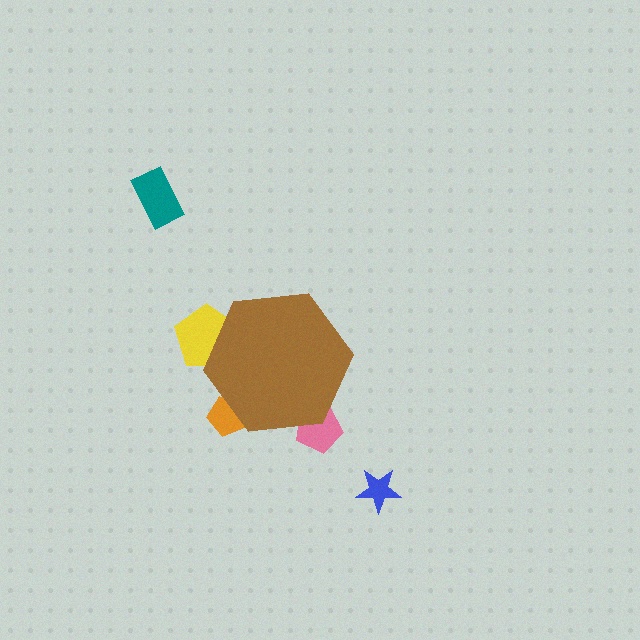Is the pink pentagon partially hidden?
Yes, the pink pentagon is partially hidden behind the brown hexagon.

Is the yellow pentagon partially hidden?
Yes, the yellow pentagon is partially hidden behind the brown hexagon.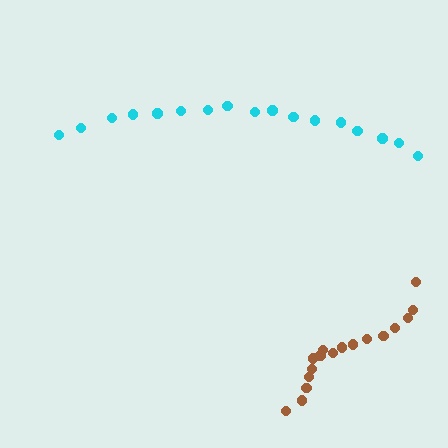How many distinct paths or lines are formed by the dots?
There are 2 distinct paths.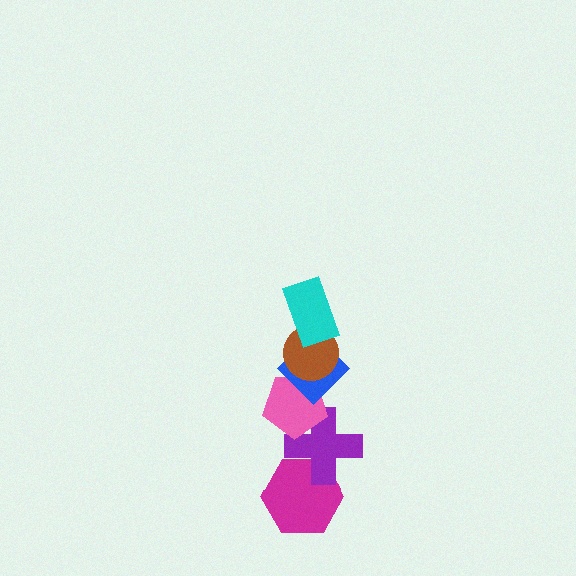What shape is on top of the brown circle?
The cyan rectangle is on top of the brown circle.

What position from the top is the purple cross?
The purple cross is 5th from the top.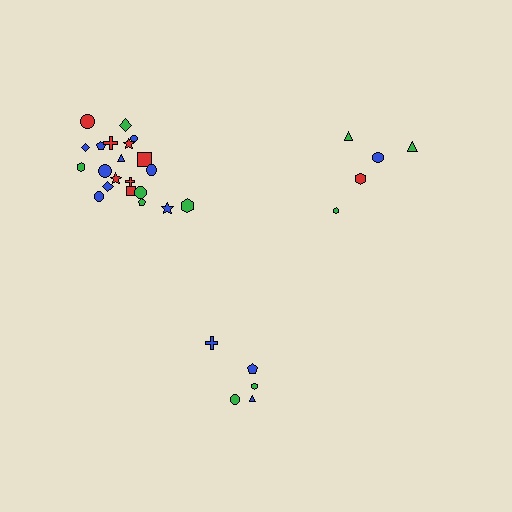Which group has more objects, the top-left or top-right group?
The top-left group.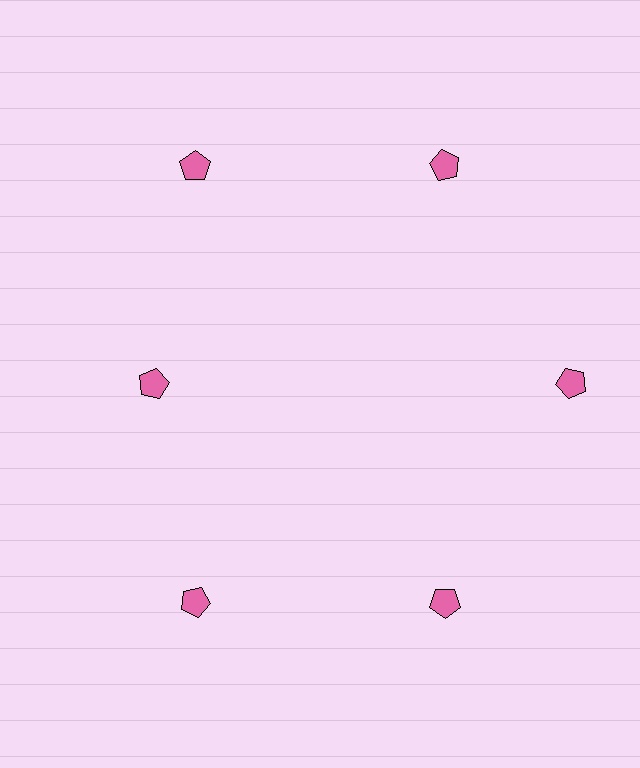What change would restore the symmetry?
The symmetry would be restored by moving it outward, back onto the ring so that all 6 pentagons sit at equal angles and equal distance from the center.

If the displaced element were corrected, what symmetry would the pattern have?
It would have 6-fold rotational symmetry — the pattern would map onto itself every 60 degrees.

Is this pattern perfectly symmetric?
No. The 6 pink pentagons are arranged in a ring, but one element near the 9 o'clock position is pulled inward toward the center, breaking the 6-fold rotational symmetry.